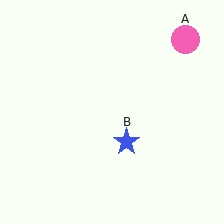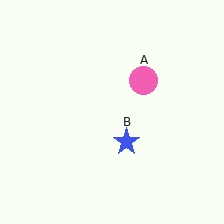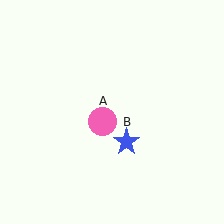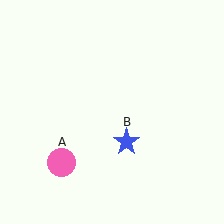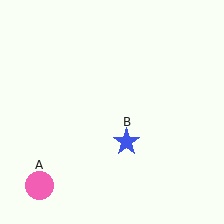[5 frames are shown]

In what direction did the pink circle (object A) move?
The pink circle (object A) moved down and to the left.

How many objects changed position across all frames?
1 object changed position: pink circle (object A).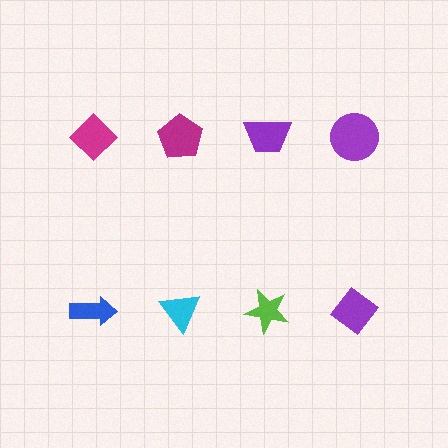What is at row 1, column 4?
A purple circle.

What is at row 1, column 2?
A magenta pentagon.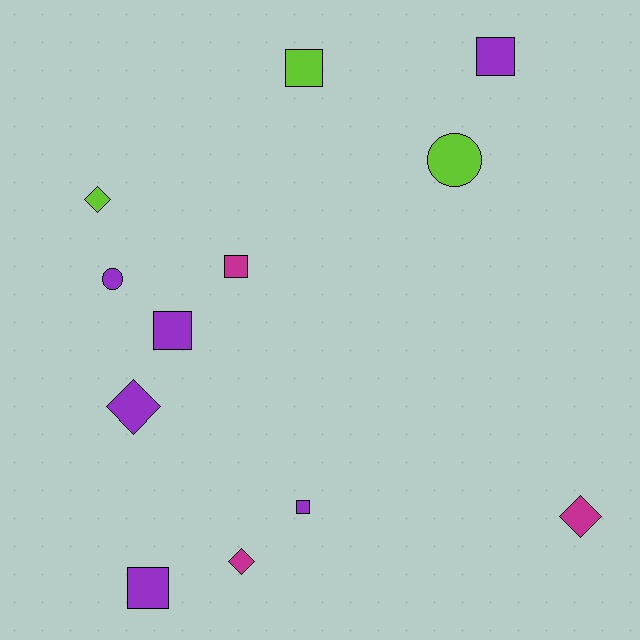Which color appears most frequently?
Purple, with 6 objects.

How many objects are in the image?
There are 12 objects.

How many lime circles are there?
There is 1 lime circle.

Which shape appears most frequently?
Square, with 6 objects.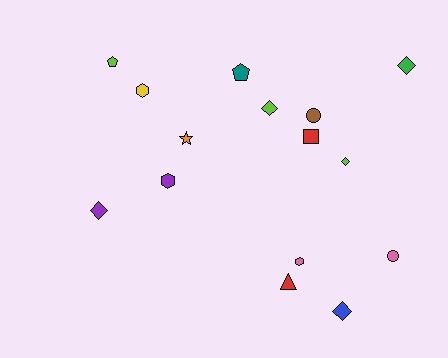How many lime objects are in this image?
There are 3 lime objects.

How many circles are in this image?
There are 2 circles.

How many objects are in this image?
There are 15 objects.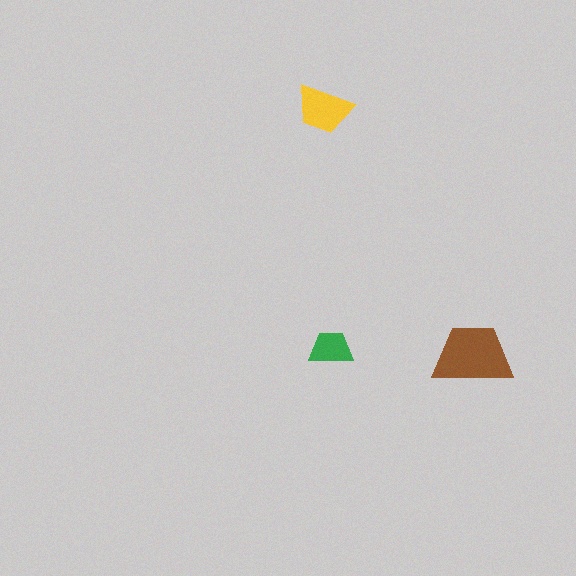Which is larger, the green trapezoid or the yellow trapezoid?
The yellow one.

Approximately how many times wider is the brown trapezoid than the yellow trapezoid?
About 1.5 times wider.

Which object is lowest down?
The brown trapezoid is bottommost.